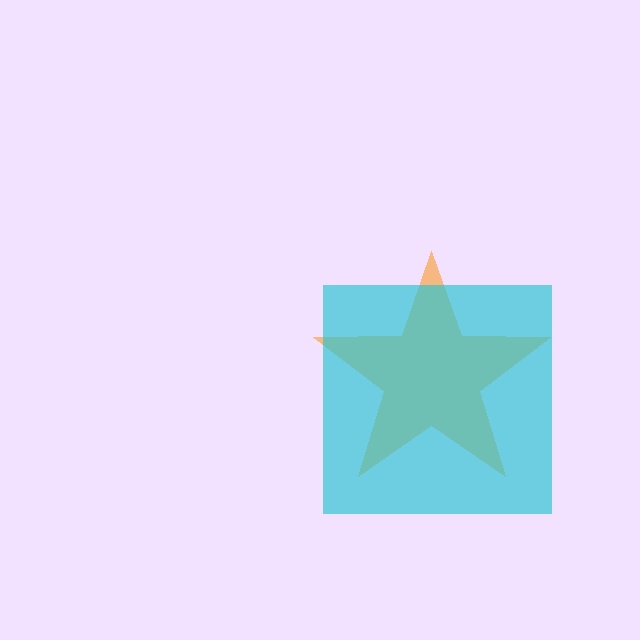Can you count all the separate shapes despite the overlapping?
Yes, there are 2 separate shapes.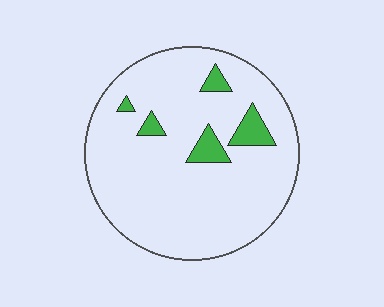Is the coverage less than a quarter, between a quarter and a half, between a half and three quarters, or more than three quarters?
Less than a quarter.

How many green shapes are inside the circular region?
5.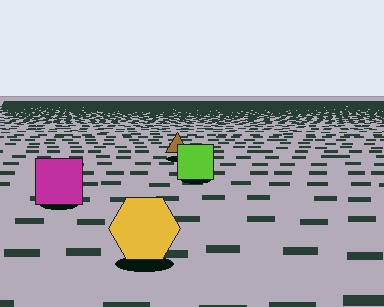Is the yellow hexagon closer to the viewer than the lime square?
Yes. The yellow hexagon is closer — you can tell from the texture gradient: the ground texture is coarser near it.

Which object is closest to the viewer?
The yellow hexagon is closest. The texture marks near it are larger and more spread out.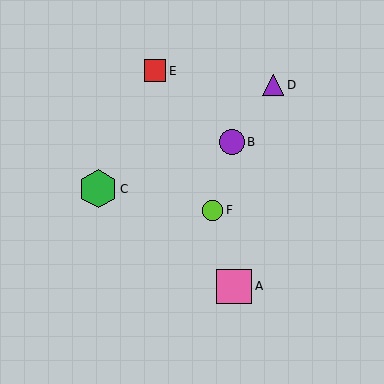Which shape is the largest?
The green hexagon (labeled C) is the largest.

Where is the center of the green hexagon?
The center of the green hexagon is at (98, 189).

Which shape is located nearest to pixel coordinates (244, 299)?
The pink square (labeled A) at (234, 286) is nearest to that location.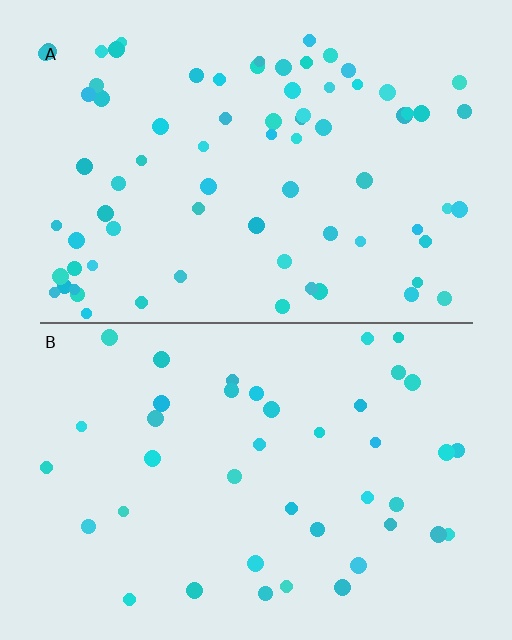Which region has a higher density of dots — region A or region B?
A (the top).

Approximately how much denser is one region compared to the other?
Approximately 1.8× — region A over region B.